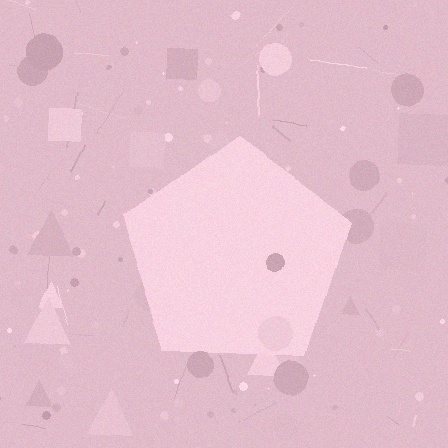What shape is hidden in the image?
A pentagon is hidden in the image.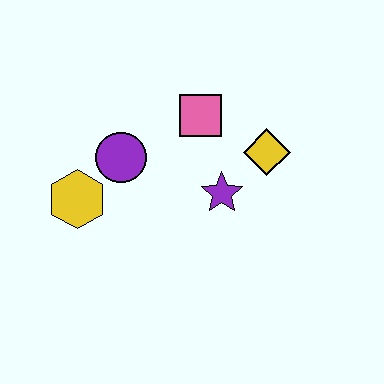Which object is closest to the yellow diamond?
The purple star is closest to the yellow diamond.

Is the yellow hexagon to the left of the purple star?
Yes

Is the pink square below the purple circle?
No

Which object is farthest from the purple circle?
The yellow diamond is farthest from the purple circle.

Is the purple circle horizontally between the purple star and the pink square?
No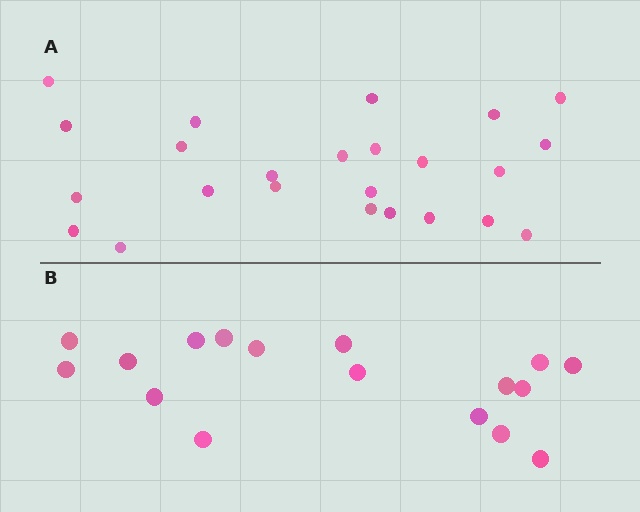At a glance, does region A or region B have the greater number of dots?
Region A (the top region) has more dots.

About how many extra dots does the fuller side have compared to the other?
Region A has roughly 8 or so more dots than region B.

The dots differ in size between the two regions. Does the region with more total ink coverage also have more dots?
No. Region B has more total ink coverage because its dots are larger, but region A actually contains more individual dots. Total area can be misleading — the number of items is what matters here.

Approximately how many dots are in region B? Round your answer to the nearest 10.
About 20 dots. (The exact count is 17, which rounds to 20.)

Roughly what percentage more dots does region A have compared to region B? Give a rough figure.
About 40% more.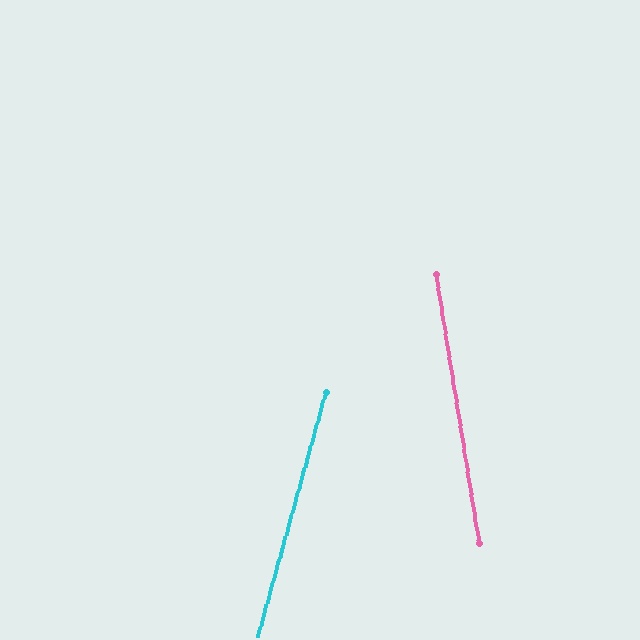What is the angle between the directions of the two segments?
Approximately 25 degrees.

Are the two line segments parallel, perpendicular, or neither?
Neither parallel nor perpendicular — they differ by about 25°.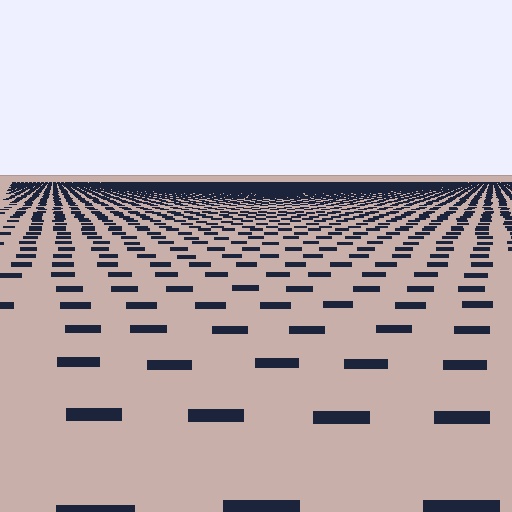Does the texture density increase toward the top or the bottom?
Density increases toward the top.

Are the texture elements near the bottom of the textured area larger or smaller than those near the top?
Larger. Near the bottom, elements are closer to the viewer and appear at a bigger on-screen size.